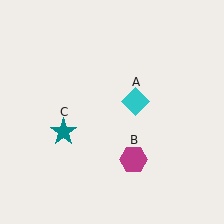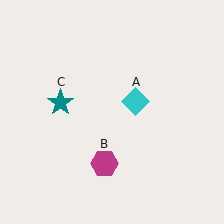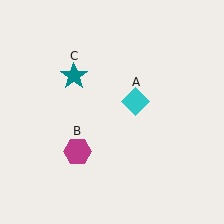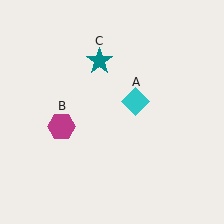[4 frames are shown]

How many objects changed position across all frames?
2 objects changed position: magenta hexagon (object B), teal star (object C).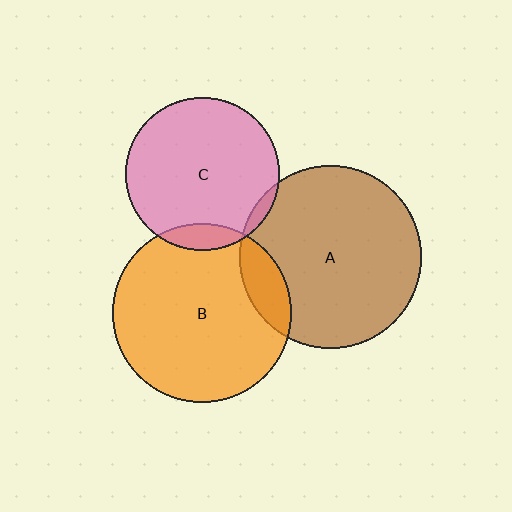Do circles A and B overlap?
Yes.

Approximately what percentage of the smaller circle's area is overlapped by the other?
Approximately 15%.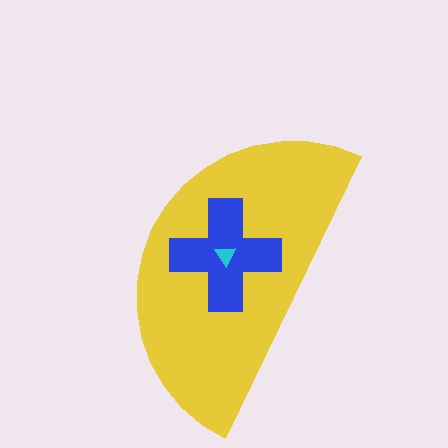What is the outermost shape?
The yellow semicircle.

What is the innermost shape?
The cyan triangle.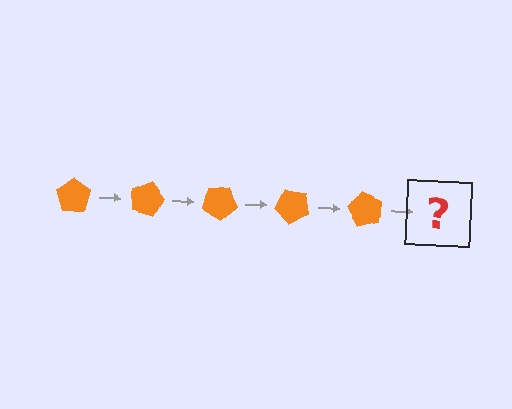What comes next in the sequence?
The next element should be an orange pentagon rotated 75 degrees.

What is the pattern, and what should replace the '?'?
The pattern is that the pentagon rotates 15 degrees each step. The '?' should be an orange pentagon rotated 75 degrees.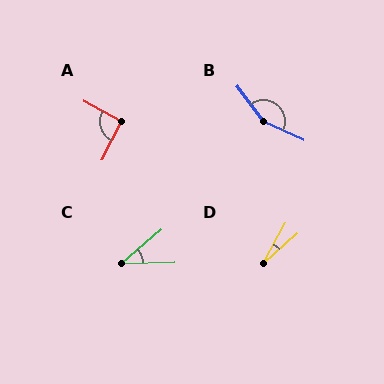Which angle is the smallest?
D, at approximately 20 degrees.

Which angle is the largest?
B, at approximately 153 degrees.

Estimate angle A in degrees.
Approximately 91 degrees.